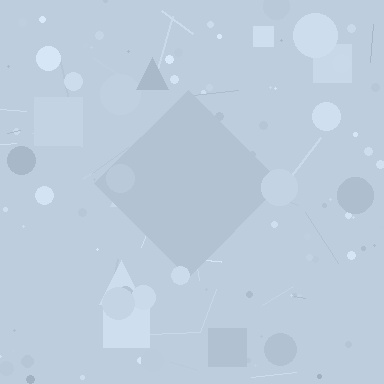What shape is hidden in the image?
A diamond is hidden in the image.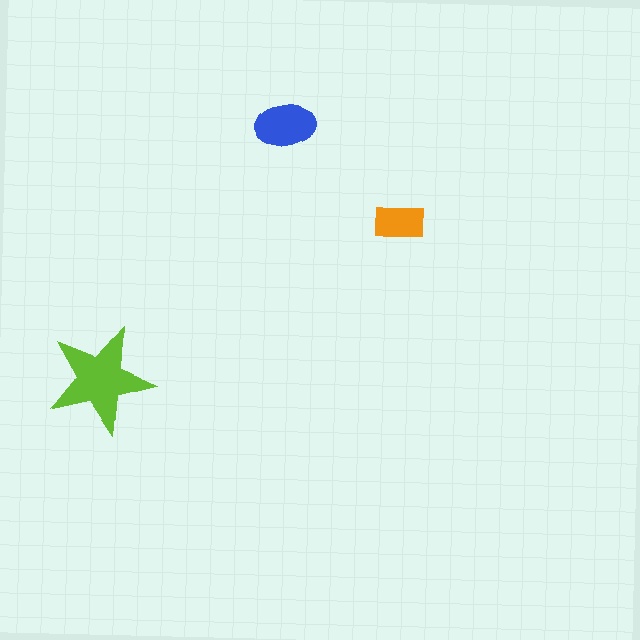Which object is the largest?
The lime star.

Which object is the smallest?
The orange rectangle.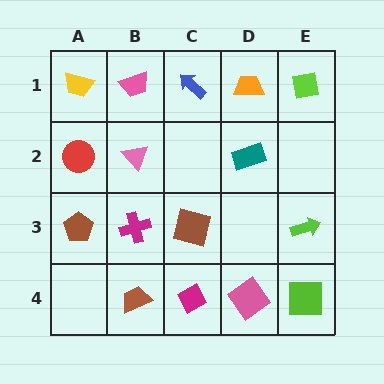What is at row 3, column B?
A magenta cross.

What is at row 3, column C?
A brown square.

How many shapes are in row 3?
4 shapes.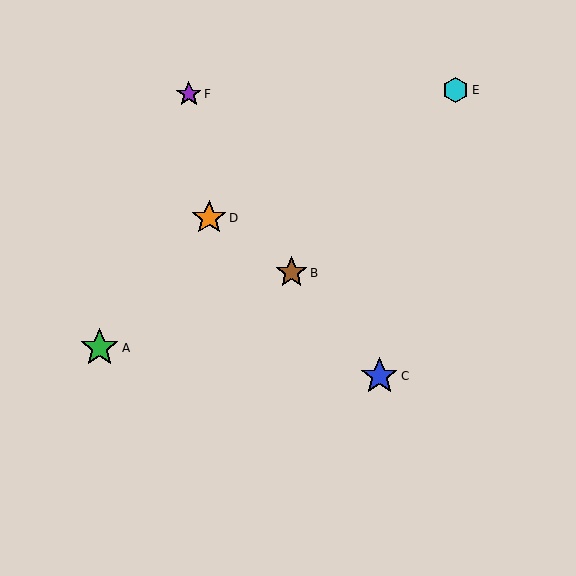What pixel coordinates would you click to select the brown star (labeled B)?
Click at (292, 273) to select the brown star B.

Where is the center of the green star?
The center of the green star is at (100, 348).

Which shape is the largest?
The green star (labeled A) is the largest.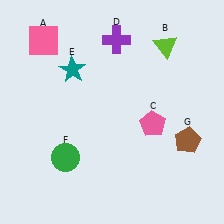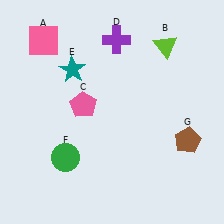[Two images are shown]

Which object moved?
The pink pentagon (C) moved left.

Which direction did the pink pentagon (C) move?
The pink pentagon (C) moved left.